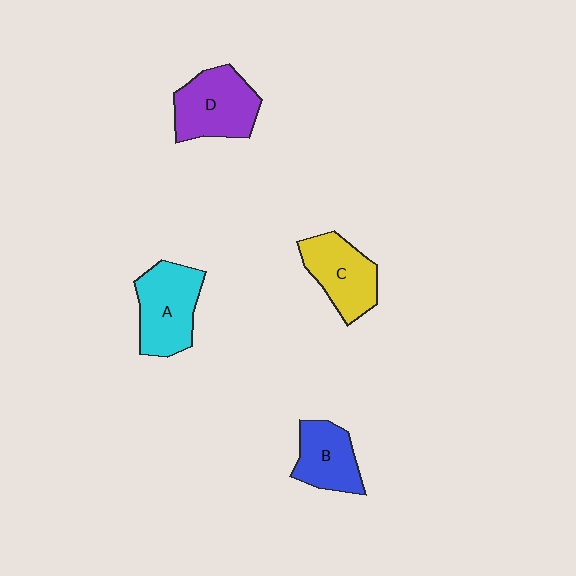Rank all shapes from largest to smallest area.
From largest to smallest: D (purple), A (cyan), C (yellow), B (blue).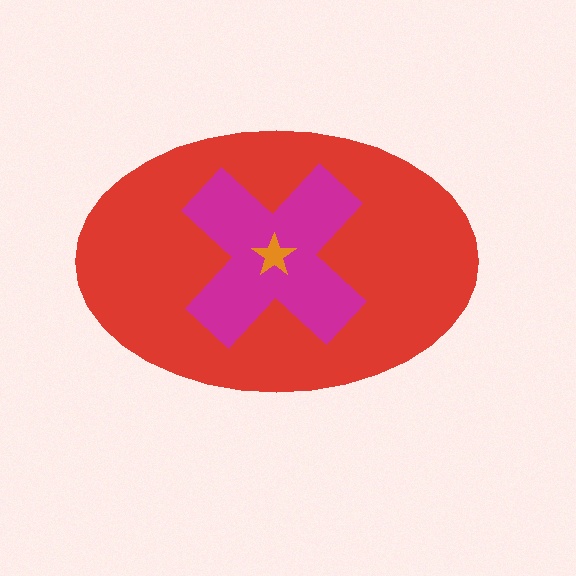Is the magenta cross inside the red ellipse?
Yes.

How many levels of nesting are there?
3.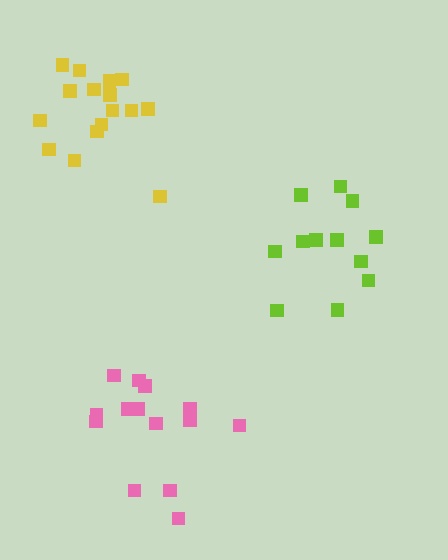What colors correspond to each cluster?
The clusters are colored: lime, yellow, pink.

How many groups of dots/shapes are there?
There are 3 groups.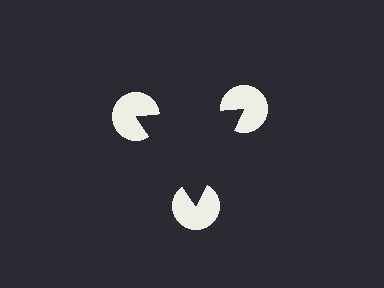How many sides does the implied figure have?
3 sides.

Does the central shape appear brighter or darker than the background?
It typically appears slightly darker than the background, even though no actual brightness change is drawn.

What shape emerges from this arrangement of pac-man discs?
An illusory triangle — its edges are inferred from the aligned wedge cuts in the pac-man discs, not physically drawn.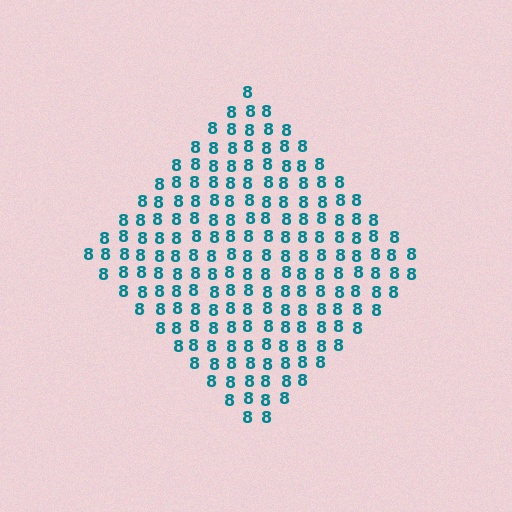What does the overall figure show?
The overall figure shows a diamond.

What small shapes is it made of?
It is made of small digit 8's.